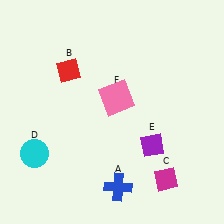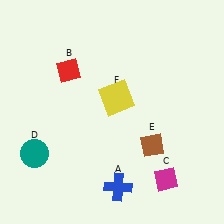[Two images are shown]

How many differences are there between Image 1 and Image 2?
There are 3 differences between the two images.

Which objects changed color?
D changed from cyan to teal. E changed from purple to brown. F changed from pink to yellow.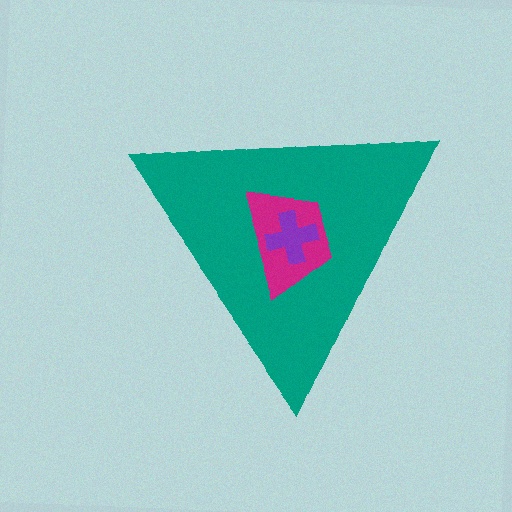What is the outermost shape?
The teal triangle.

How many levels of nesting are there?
3.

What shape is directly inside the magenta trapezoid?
The purple cross.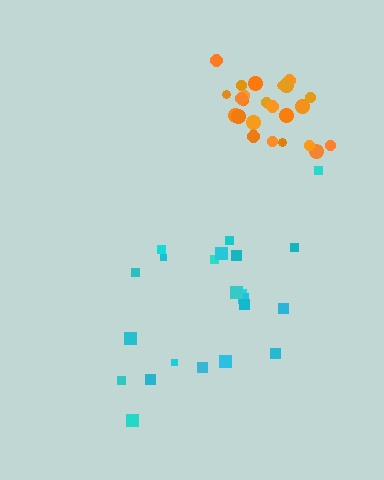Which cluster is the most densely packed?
Orange.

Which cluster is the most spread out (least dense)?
Cyan.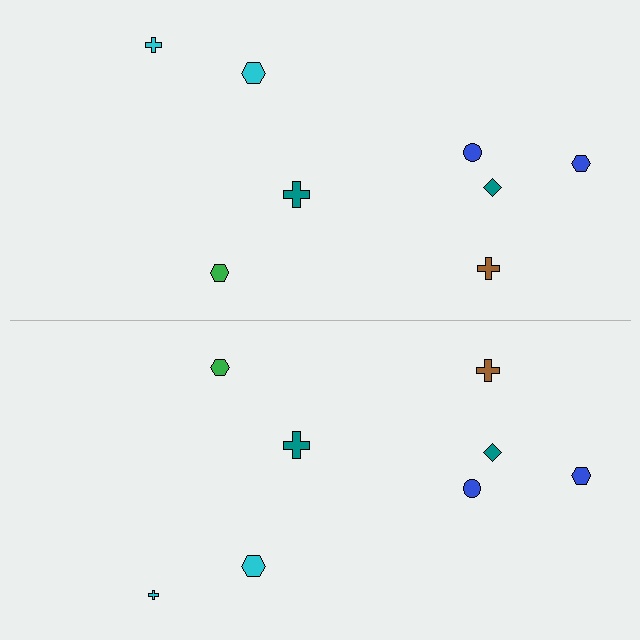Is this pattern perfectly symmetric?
No, the pattern is not perfectly symmetric. The cyan cross on the bottom side has a different size than its mirror counterpart.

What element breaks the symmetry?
The cyan cross on the bottom side has a different size than its mirror counterpart.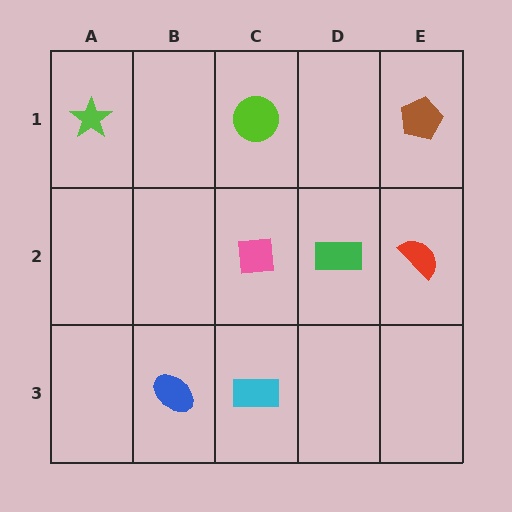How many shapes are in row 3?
2 shapes.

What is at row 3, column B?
A blue ellipse.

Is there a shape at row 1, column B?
No, that cell is empty.